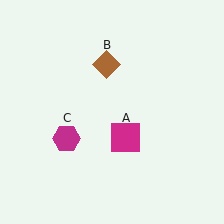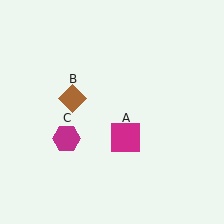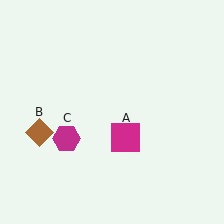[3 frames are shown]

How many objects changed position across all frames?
1 object changed position: brown diamond (object B).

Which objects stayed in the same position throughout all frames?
Magenta square (object A) and magenta hexagon (object C) remained stationary.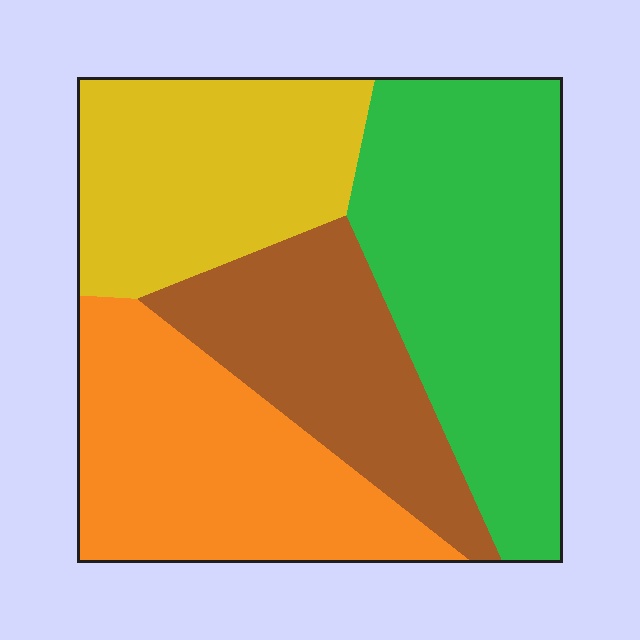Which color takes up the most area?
Green, at roughly 30%.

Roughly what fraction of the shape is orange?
Orange covers roughly 25% of the shape.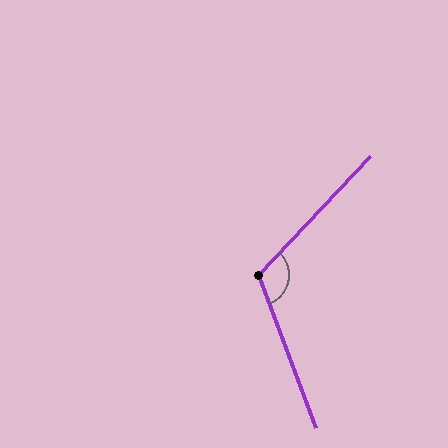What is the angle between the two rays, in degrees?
Approximately 116 degrees.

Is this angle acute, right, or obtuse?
It is obtuse.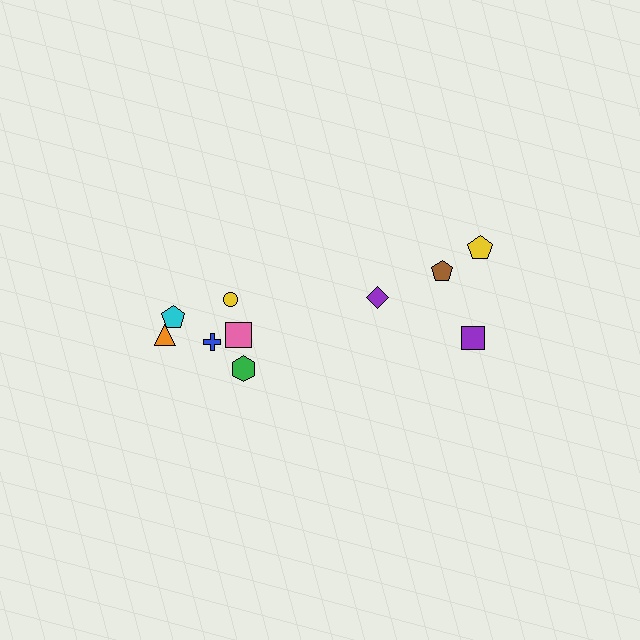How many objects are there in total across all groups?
There are 10 objects.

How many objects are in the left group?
There are 6 objects.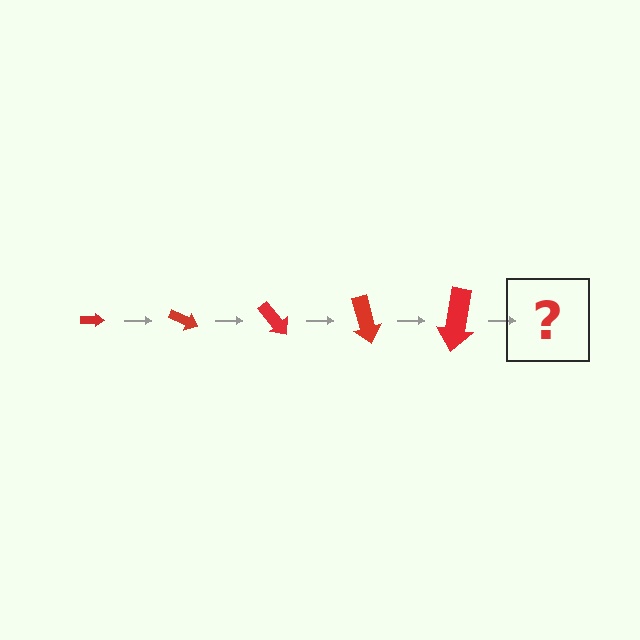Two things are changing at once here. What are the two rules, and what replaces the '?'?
The two rules are that the arrow grows larger each step and it rotates 25 degrees each step. The '?' should be an arrow, larger than the previous one and rotated 125 degrees from the start.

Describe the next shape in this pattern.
It should be an arrow, larger than the previous one and rotated 125 degrees from the start.